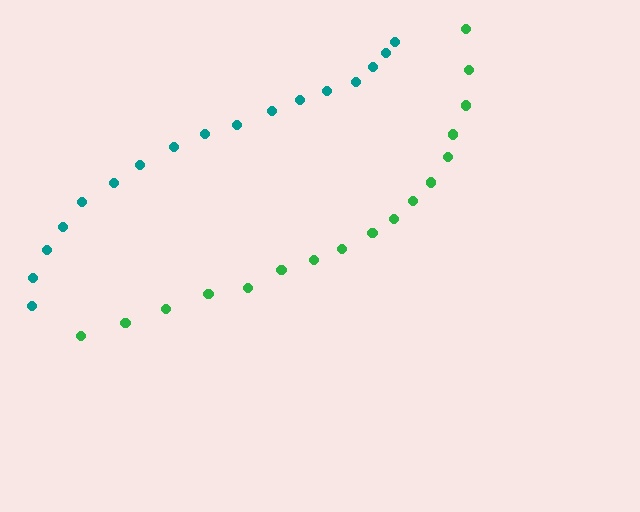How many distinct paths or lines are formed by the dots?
There are 2 distinct paths.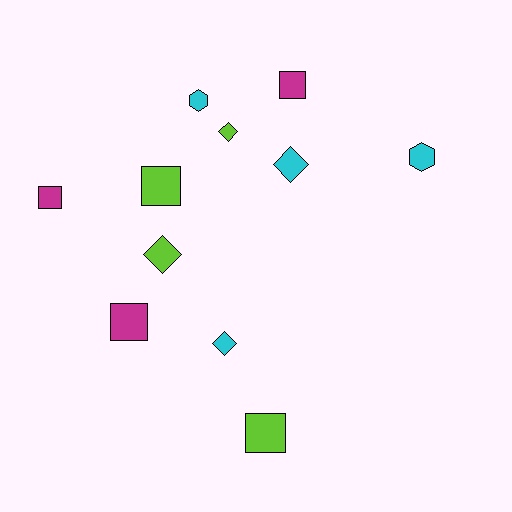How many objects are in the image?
There are 11 objects.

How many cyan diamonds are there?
There are 2 cyan diamonds.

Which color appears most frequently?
Cyan, with 4 objects.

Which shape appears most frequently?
Square, with 5 objects.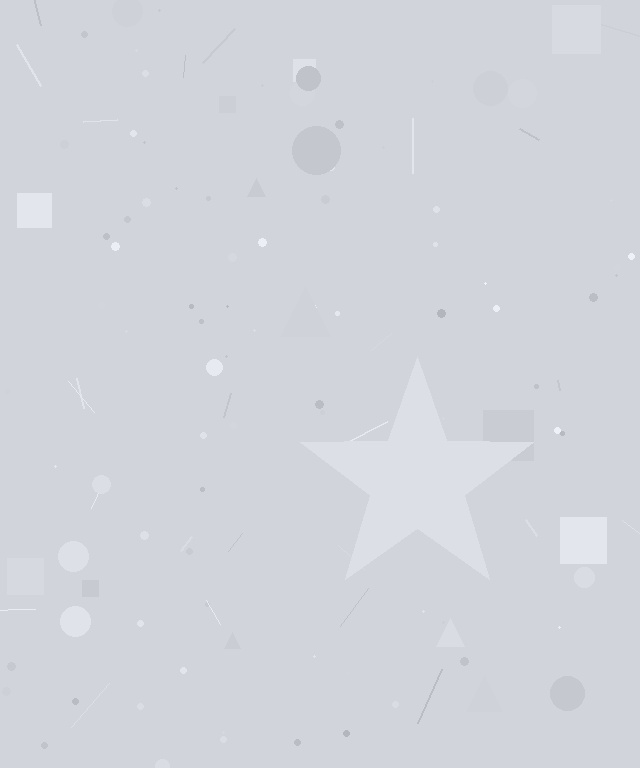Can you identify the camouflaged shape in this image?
The camouflaged shape is a star.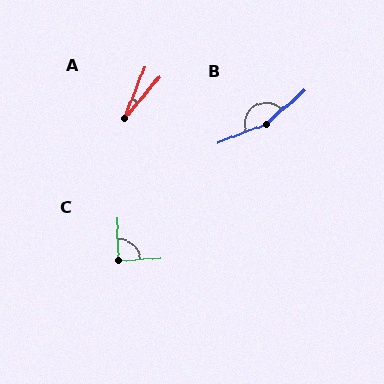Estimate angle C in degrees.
Approximately 87 degrees.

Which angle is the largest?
B, at approximately 160 degrees.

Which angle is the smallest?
A, at approximately 19 degrees.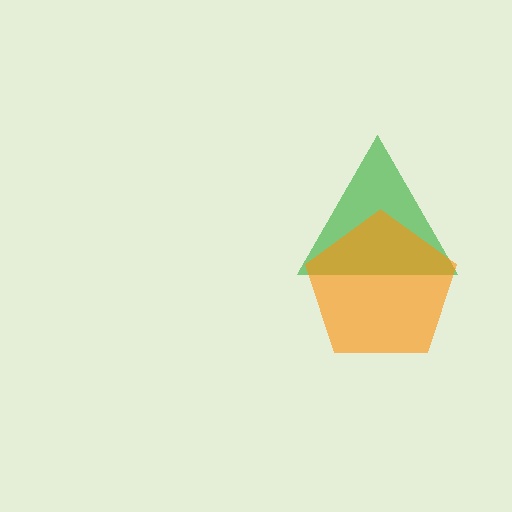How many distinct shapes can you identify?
There are 2 distinct shapes: a green triangle, an orange pentagon.